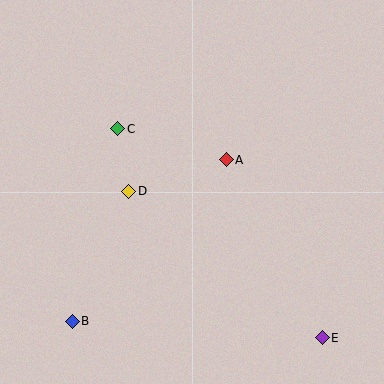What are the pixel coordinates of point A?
Point A is at (226, 160).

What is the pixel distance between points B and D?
The distance between B and D is 142 pixels.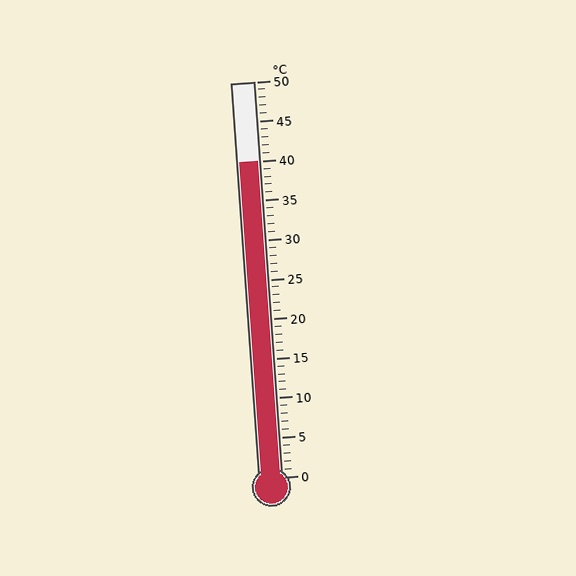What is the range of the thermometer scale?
The thermometer scale ranges from 0°C to 50°C.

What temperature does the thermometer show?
The thermometer shows approximately 40°C.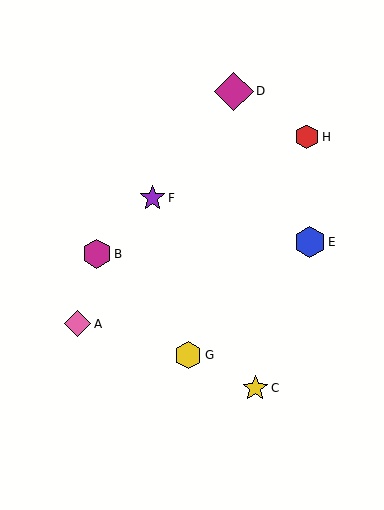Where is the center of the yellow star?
The center of the yellow star is at (255, 388).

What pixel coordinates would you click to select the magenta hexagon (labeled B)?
Click at (97, 254) to select the magenta hexagon B.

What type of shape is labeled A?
Shape A is a pink diamond.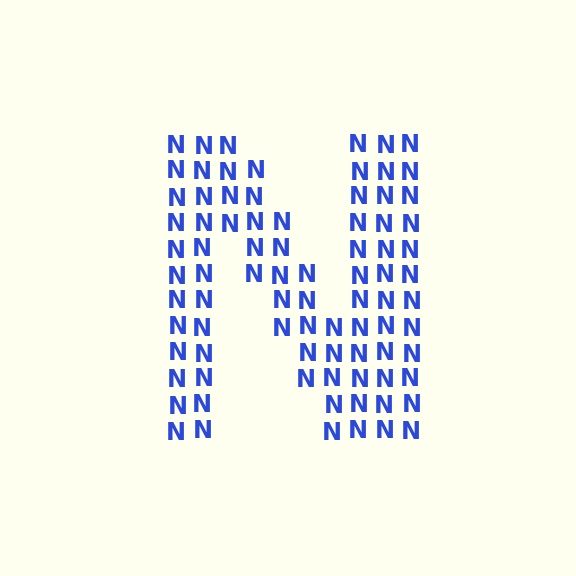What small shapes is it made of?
It is made of small letter N's.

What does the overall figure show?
The overall figure shows the letter N.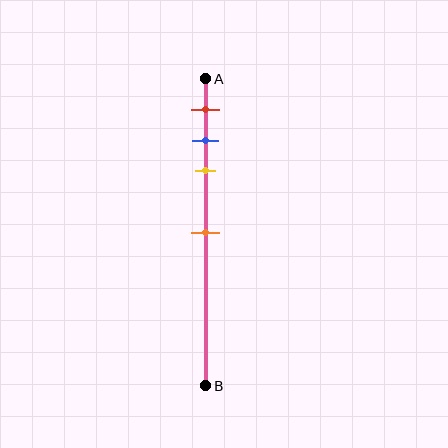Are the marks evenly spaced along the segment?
No, the marks are not evenly spaced.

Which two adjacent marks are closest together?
The blue and yellow marks are the closest adjacent pair.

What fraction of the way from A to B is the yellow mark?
The yellow mark is approximately 30% (0.3) of the way from A to B.